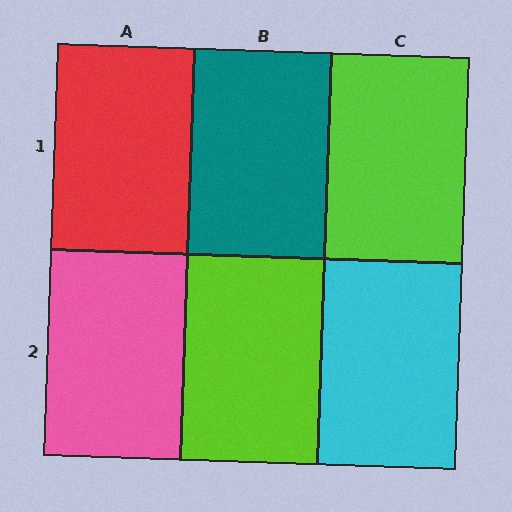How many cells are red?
1 cell is red.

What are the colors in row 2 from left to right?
Pink, lime, cyan.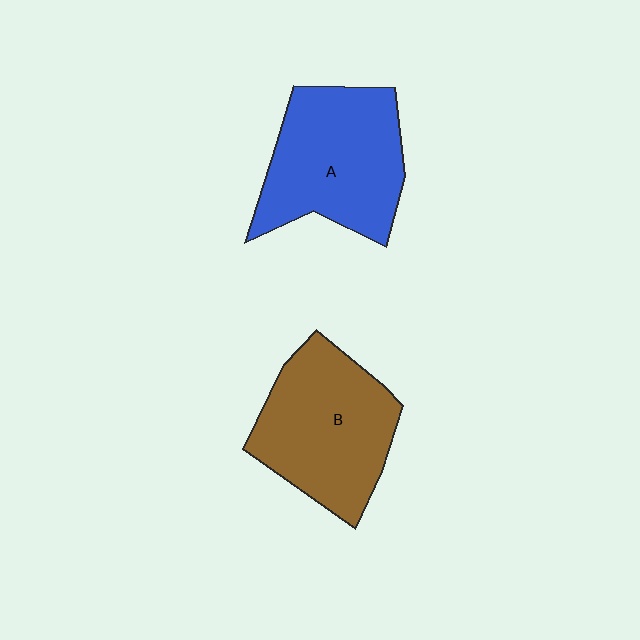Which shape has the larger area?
Shape A (blue).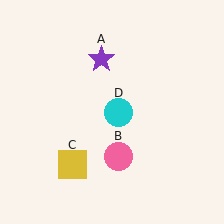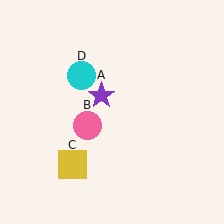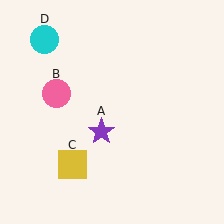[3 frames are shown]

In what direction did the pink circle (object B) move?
The pink circle (object B) moved up and to the left.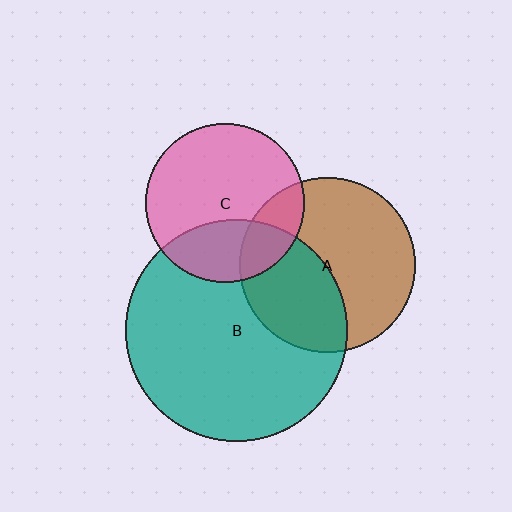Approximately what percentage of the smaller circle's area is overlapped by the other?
Approximately 30%.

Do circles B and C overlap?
Yes.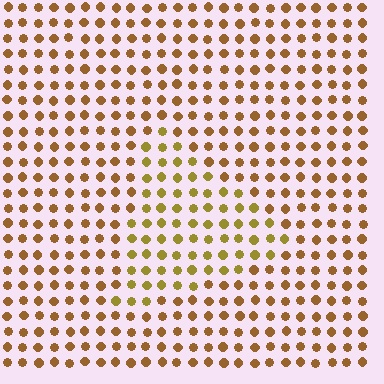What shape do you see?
I see a triangle.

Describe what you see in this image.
The image is filled with small brown elements in a uniform arrangement. A triangle-shaped region is visible where the elements are tinted to a slightly different hue, forming a subtle color boundary.